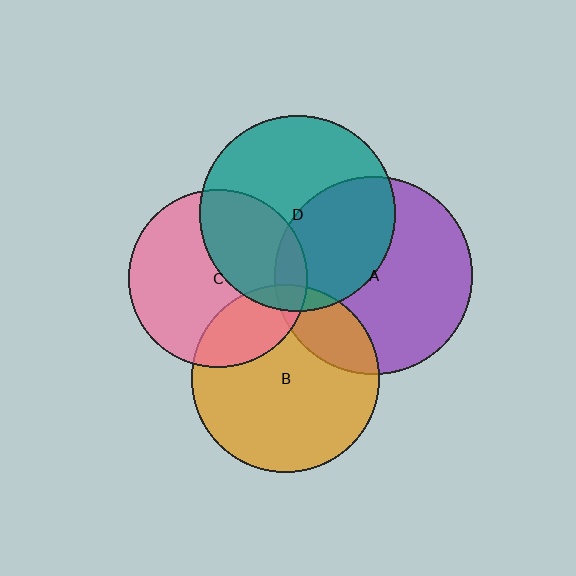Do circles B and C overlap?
Yes.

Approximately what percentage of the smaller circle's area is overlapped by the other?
Approximately 25%.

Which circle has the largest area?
Circle A (purple).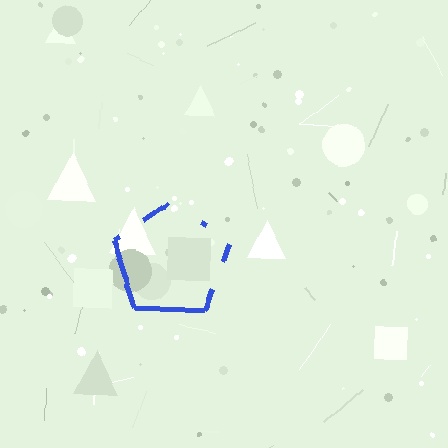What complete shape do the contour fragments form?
The contour fragments form a pentagon.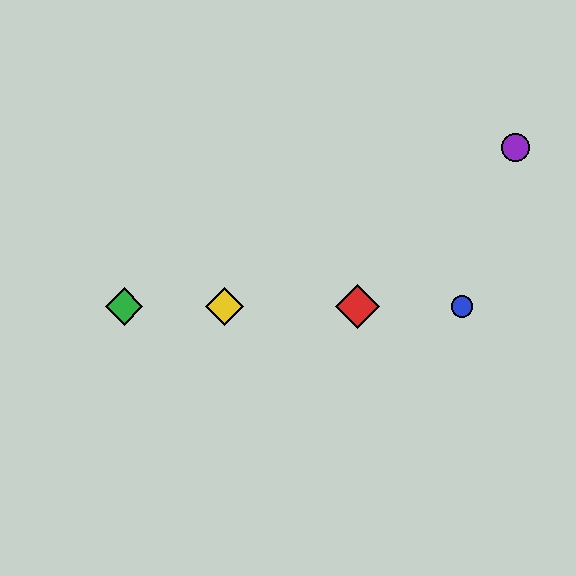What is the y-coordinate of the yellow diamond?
The yellow diamond is at y≈306.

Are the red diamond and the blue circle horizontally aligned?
Yes, both are at y≈306.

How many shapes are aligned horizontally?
4 shapes (the red diamond, the blue circle, the green diamond, the yellow diamond) are aligned horizontally.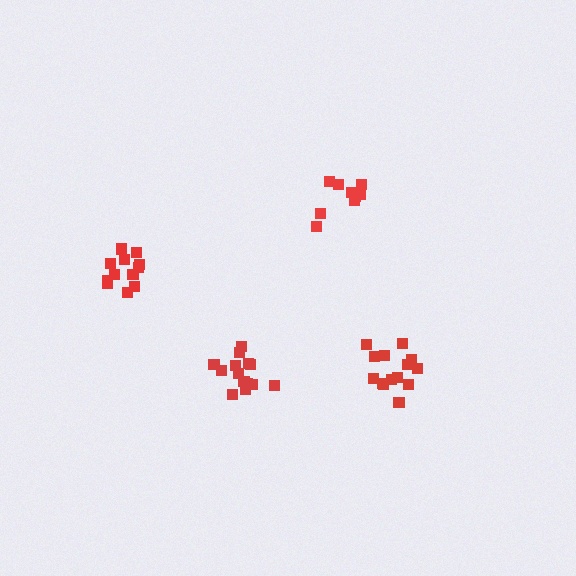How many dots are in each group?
Group 1: 12 dots, Group 2: 9 dots, Group 3: 14 dots, Group 4: 14 dots (49 total).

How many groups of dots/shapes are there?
There are 4 groups.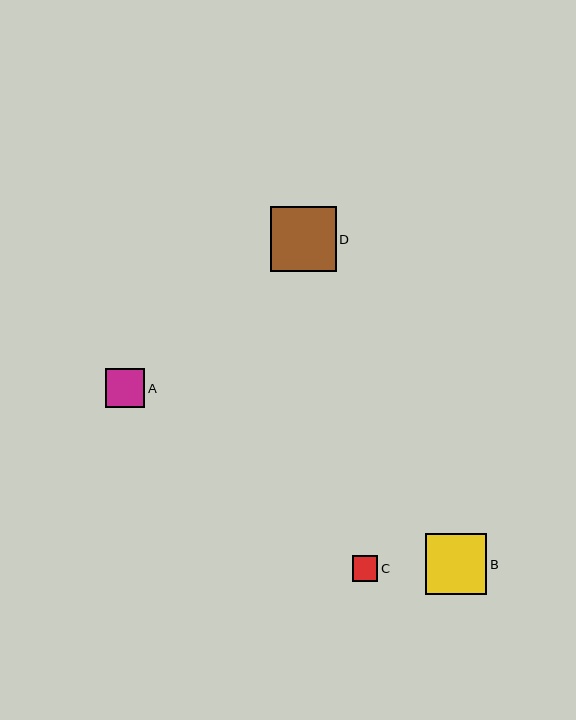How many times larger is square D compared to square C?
Square D is approximately 2.5 times the size of square C.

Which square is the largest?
Square D is the largest with a size of approximately 66 pixels.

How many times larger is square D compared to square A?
Square D is approximately 1.7 times the size of square A.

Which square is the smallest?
Square C is the smallest with a size of approximately 26 pixels.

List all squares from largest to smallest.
From largest to smallest: D, B, A, C.